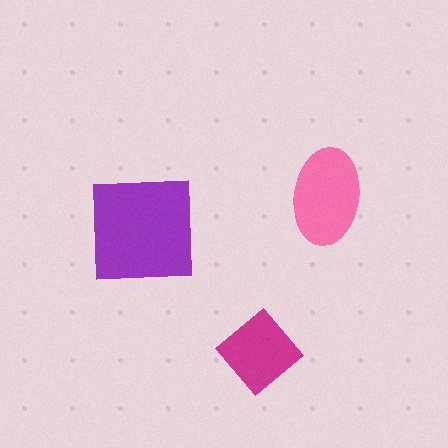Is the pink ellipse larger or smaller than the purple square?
Smaller.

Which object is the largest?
The purple square.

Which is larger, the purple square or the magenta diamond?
The purple square.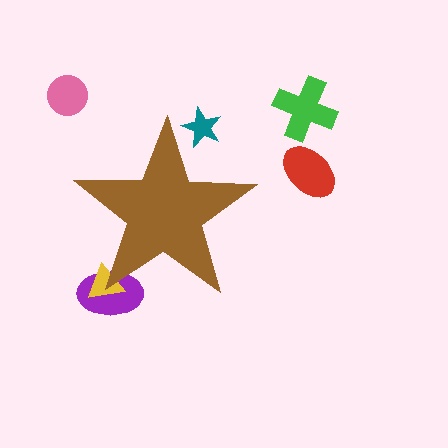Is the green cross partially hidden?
No, the green cross is fully visible.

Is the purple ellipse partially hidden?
Yes, the purple ellipse is partially hidden behind the brown star.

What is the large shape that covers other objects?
A brown star.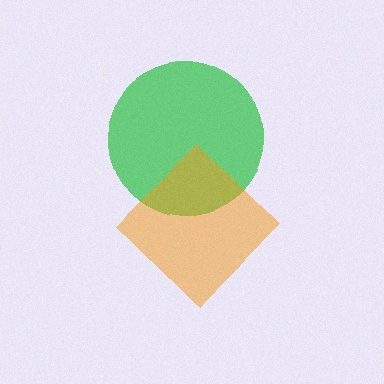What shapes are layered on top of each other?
The layered shapes are: a green circle, an orange diamond.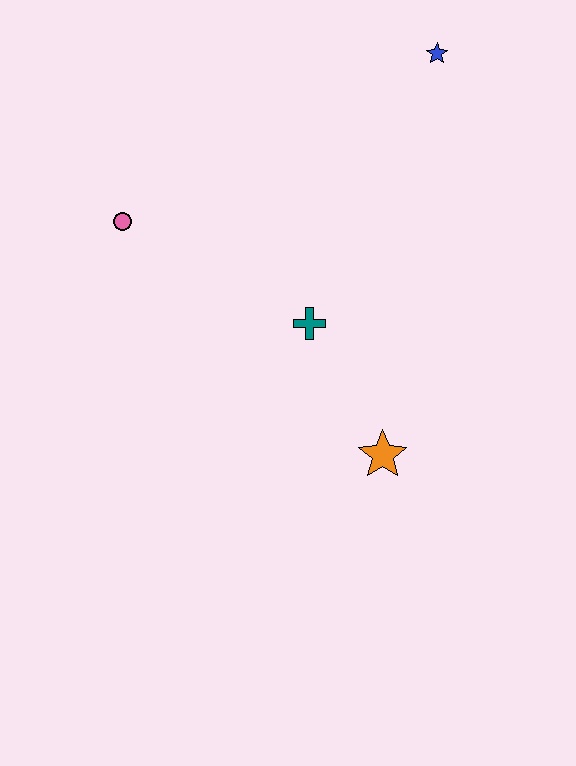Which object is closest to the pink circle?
The teal cross is closest to the pink circle.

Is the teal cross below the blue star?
Yes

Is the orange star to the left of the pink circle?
No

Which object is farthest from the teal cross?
The blue star is farthest from the teal cross.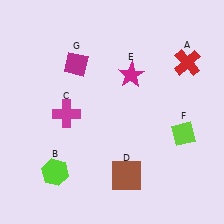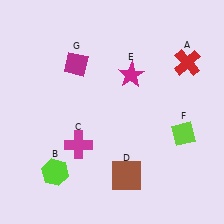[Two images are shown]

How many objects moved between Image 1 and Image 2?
1 object moved between the two images.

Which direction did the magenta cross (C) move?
The magenta cross (C) moved down.